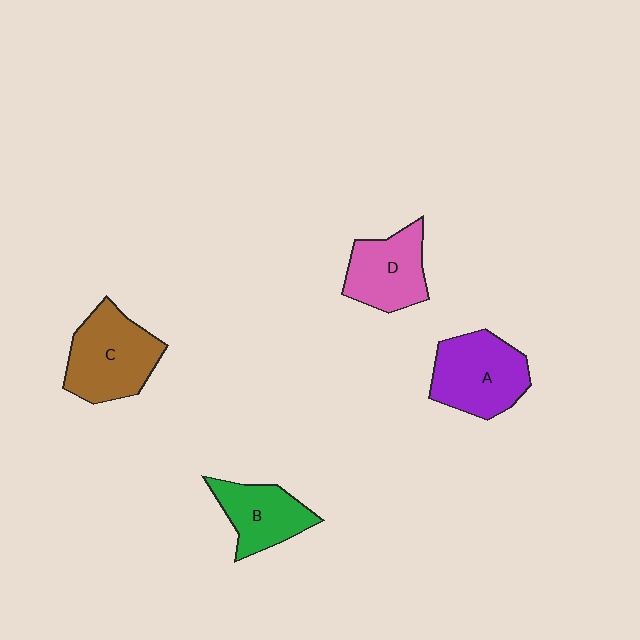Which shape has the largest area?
Shape C (brown).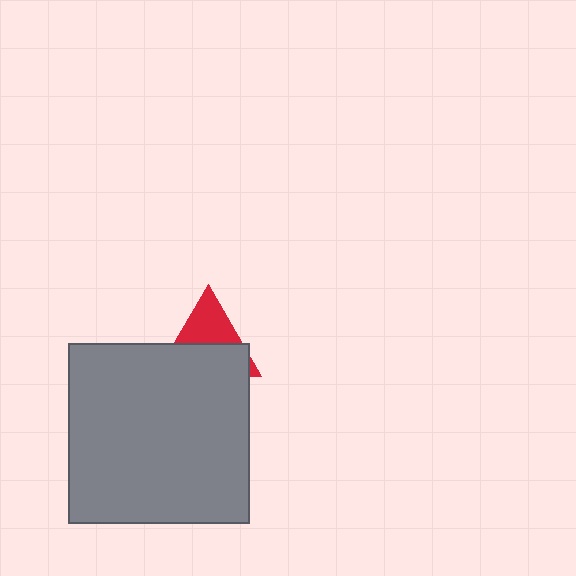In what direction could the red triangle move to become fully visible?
The red triangle could move up. That would shift it out from behind the gray square entirely.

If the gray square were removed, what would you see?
You would see the complete red triangle.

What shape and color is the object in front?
The object in front is a gray square.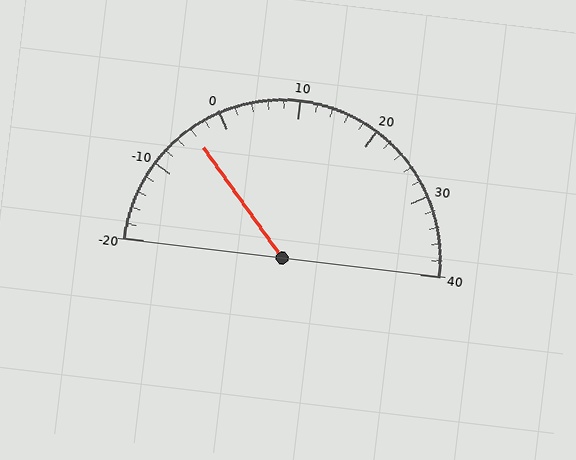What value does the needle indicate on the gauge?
The needle indicates approximately -4.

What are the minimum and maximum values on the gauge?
The gauge ranges from -20 to 40.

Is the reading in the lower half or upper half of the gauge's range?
The reading is in the lower half of the range (-20 to 40).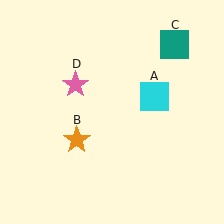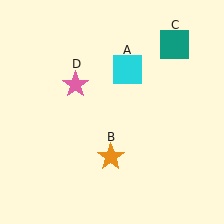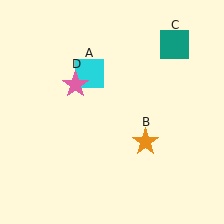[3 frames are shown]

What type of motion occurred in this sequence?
The cyan square (object A), orange star (object B) rotated counterclockwise around the center of the scene.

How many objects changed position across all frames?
2 objects changed position: cyan square (object A), orange star (object B).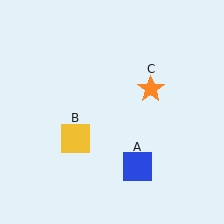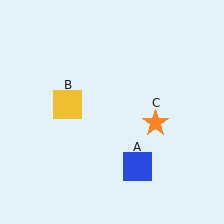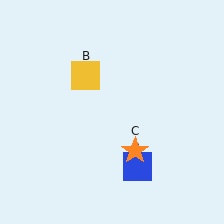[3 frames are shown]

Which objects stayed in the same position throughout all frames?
Blue square (object A) remained stationary.